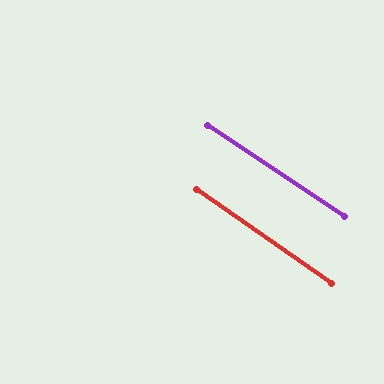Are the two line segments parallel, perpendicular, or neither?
Parallel — their directions differ by only 1.4°.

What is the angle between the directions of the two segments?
Approximately 1 degree.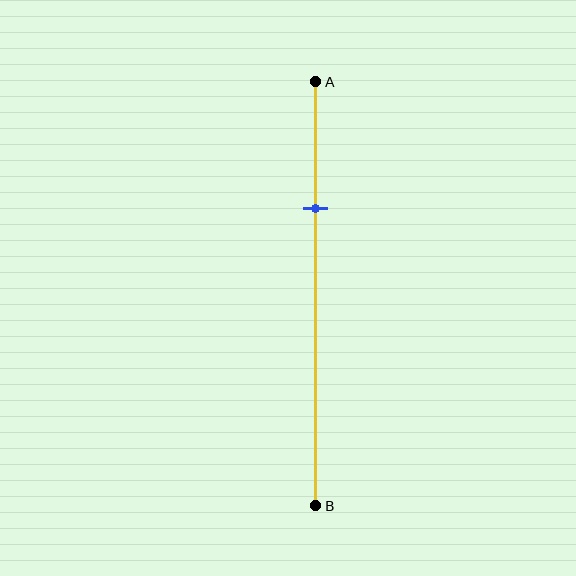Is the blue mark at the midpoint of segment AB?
No, the mark is at about 30% from A, not at the 50% midpoint.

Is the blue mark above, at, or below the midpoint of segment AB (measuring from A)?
The blue mark is above the midpoint of segment AB.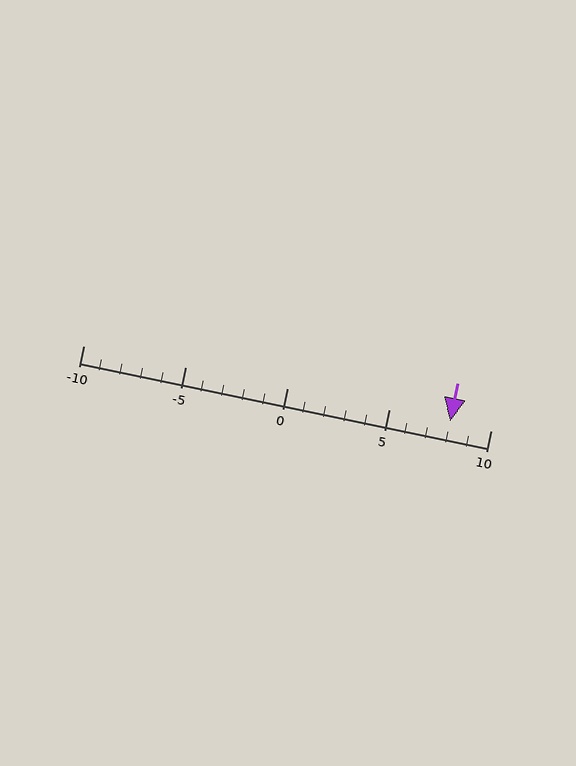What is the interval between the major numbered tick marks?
The major tick marks are spaced 5 units apart.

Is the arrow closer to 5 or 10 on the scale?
The arrow is closer to 10.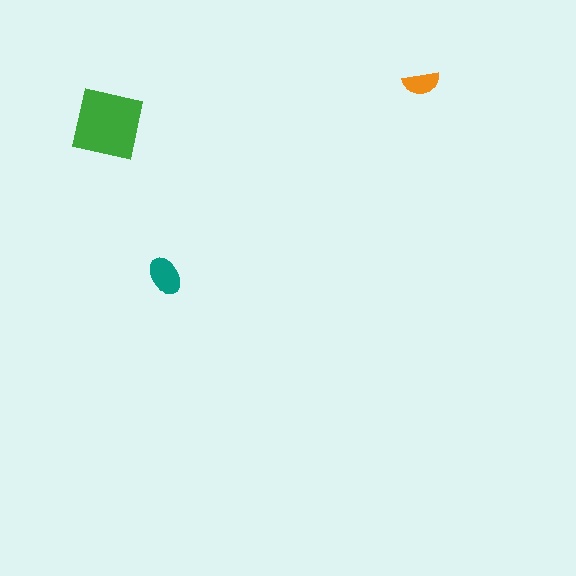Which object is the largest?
The green square.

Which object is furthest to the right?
The orange semicircle is rightmost.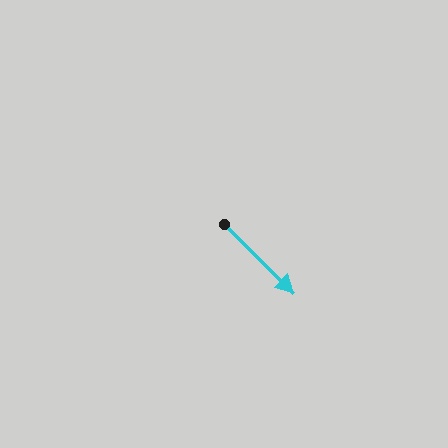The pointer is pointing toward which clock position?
Roughly 4 o'clock.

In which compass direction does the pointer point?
Southeast.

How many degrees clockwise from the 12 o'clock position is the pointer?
Approximately 135 degrees.